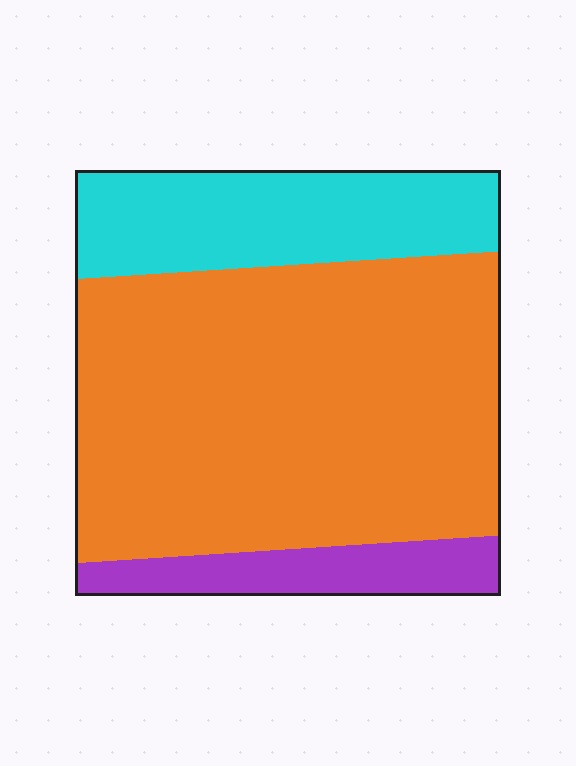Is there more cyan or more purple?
Cyan.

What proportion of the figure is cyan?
Cyan covers around 20% of the figure.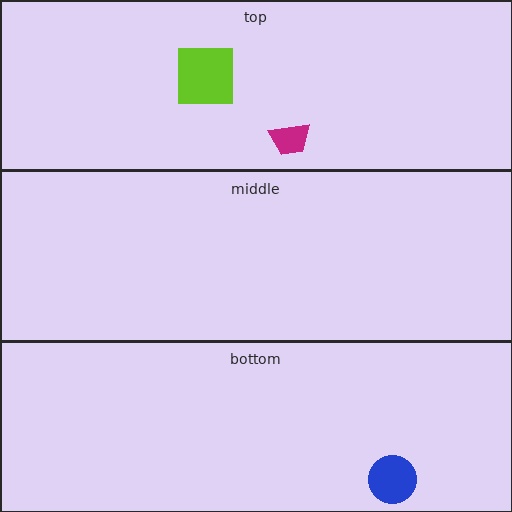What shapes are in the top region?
The lime square, the magenta trapezoid.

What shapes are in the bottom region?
The blue circle.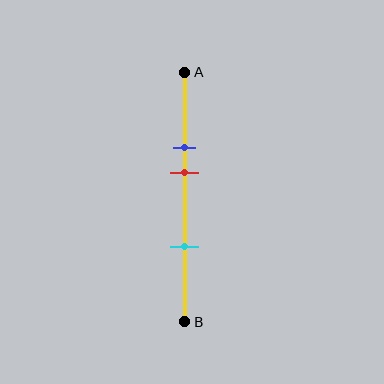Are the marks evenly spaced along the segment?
No, the marks are not evenly spaced.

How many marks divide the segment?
There are 3 marks dividing the segment.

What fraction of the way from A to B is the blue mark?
The blue mark is approximately 30% (0.3) of the way from A to B.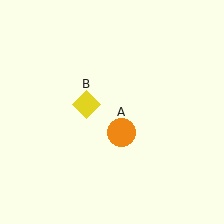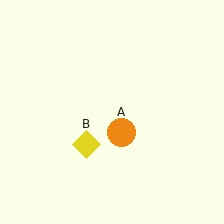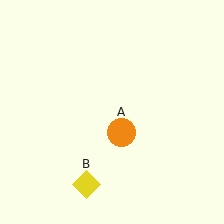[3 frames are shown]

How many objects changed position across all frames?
1 object changed position: yellow diamond (object B).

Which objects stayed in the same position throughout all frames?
Orange circle (object A) remained stationary.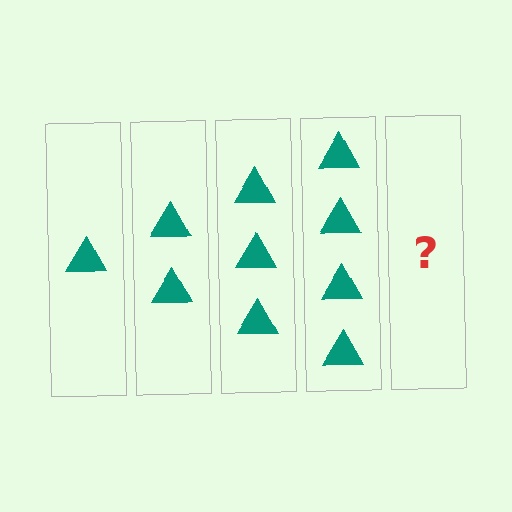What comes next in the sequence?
The next element should be 5 triangles.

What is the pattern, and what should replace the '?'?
The pattern is that each step adds one more triangle. The '?' should be 5 triangles.